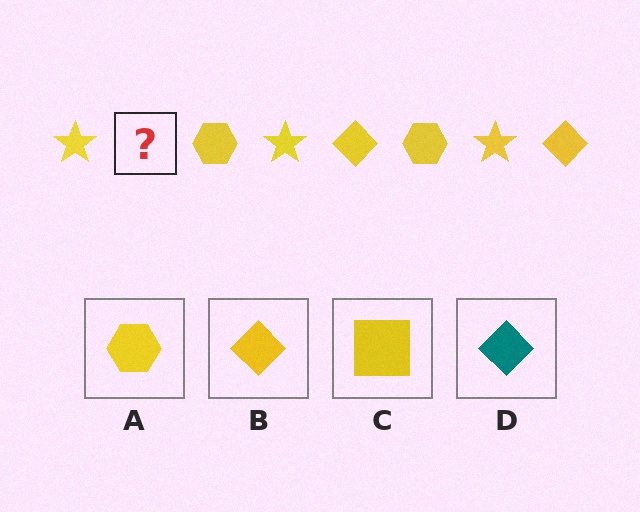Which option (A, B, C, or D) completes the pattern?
B.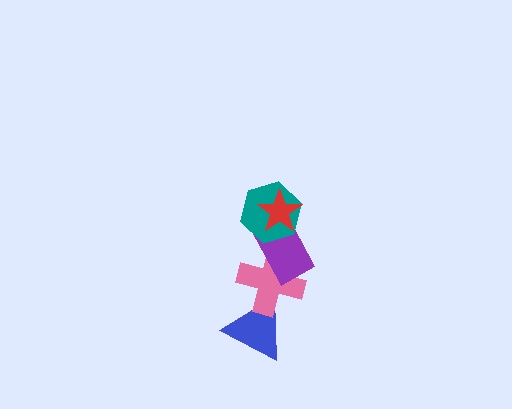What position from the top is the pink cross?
The pink cross is 4th from the top.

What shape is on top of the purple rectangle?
The teal hexagon is on top of the purple rectangle.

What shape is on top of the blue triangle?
The pink cross is on top of the blue triangle.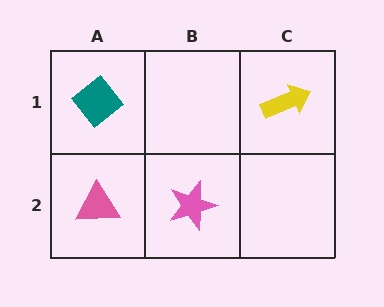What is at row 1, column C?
A yellow arrow.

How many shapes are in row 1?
2 shapes.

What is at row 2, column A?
A pink triangle.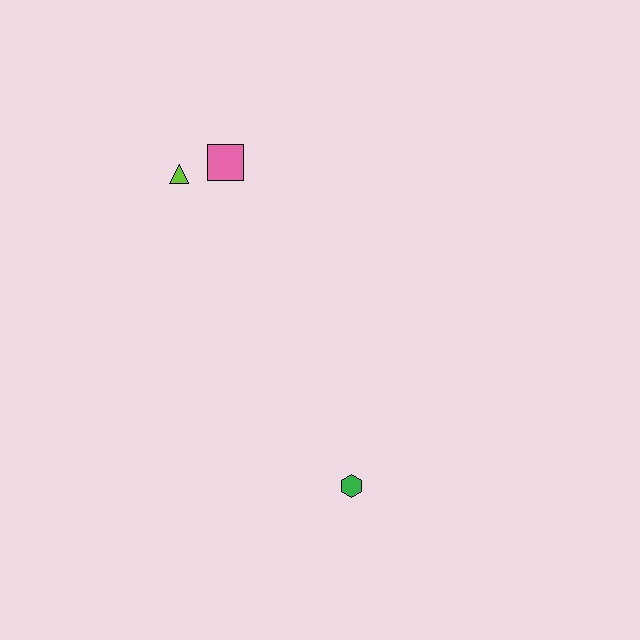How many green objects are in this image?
There is 1 green object.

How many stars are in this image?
There are no stars.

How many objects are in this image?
There are 3 objects.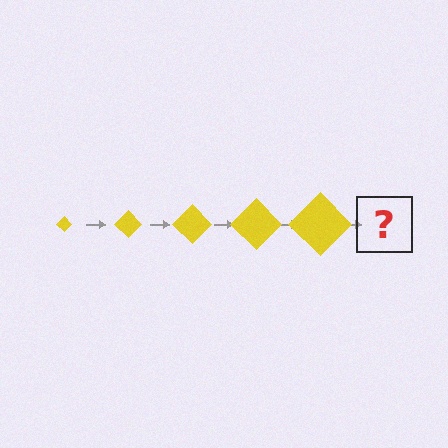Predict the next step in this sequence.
The next step is a yellow diamond, larger than the previous one.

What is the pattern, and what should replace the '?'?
The pattern is that the diamond gets progressively larger each step. The '?' should be a yellow diamond, larger than the previous one.